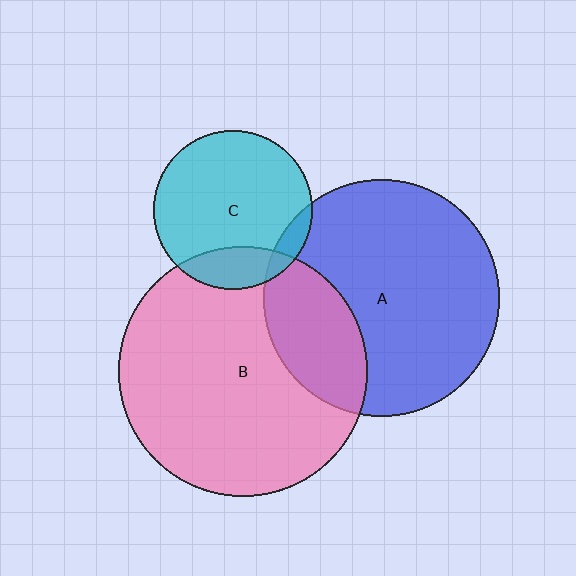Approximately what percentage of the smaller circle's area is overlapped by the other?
Approximately 20%.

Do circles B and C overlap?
Yes.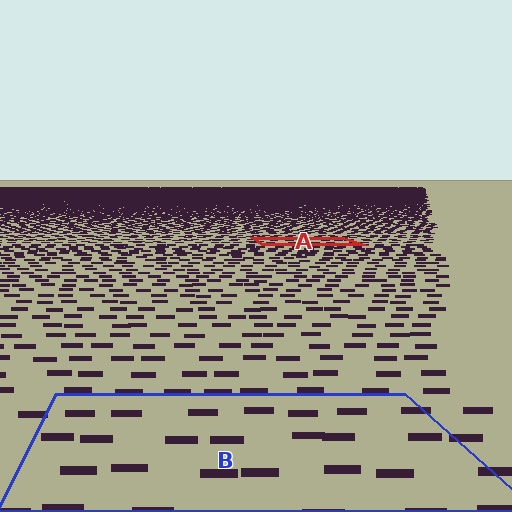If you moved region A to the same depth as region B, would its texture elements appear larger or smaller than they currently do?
They would appear larger. At a closer depth, the same texture elements are projected at a bigger on-screen size.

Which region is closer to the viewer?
Region B is closer. The texture elements there are larger and more spread out.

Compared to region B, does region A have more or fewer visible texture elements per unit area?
Region A has more texture elements per unit area — they are packed more densely because it is farther away.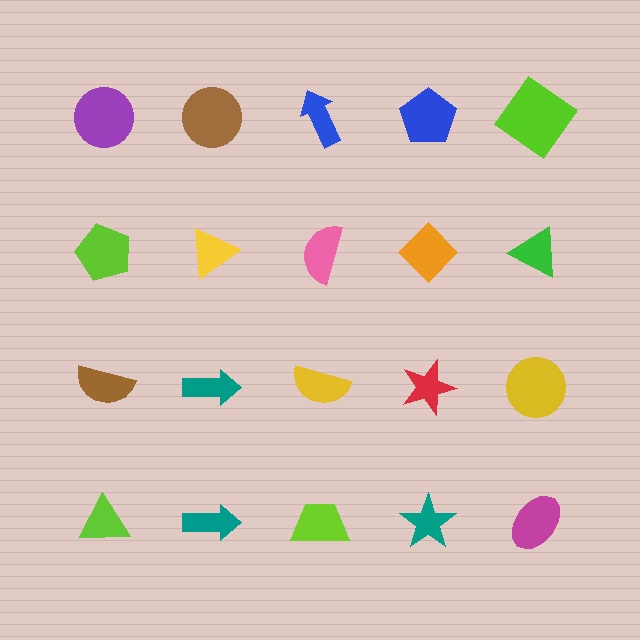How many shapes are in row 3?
5 shapes.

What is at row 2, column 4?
An orange diamond.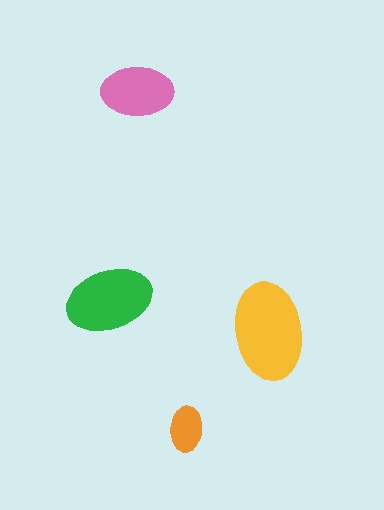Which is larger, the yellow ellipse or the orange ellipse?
The yellow one.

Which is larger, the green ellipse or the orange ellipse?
The green one.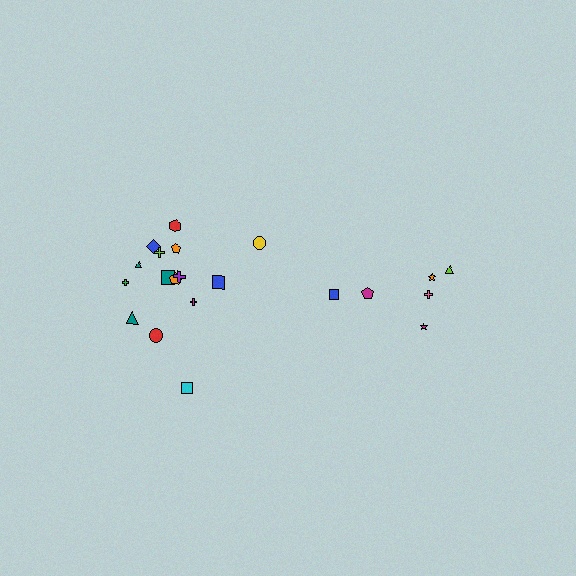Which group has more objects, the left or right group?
The left group.